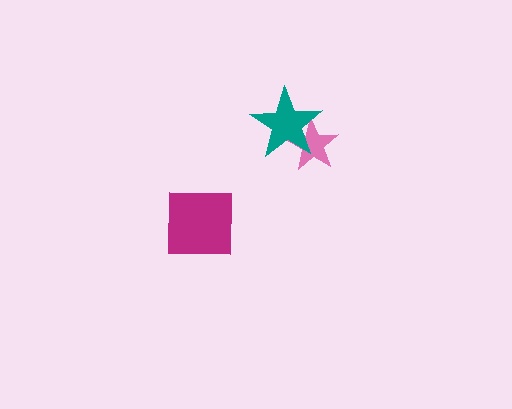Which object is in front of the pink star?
The teal star is in front of the pink star.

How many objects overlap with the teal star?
1 object overlaps with the teal star.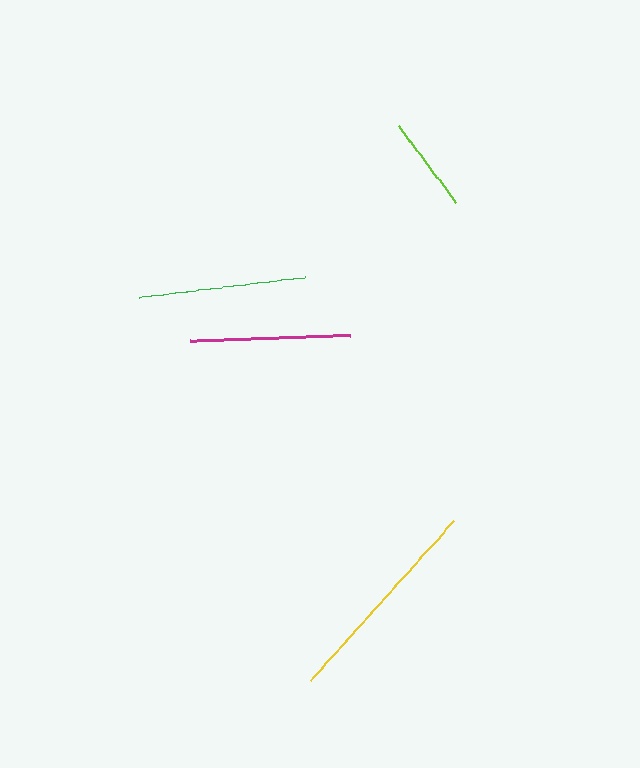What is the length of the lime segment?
The lime segment is approximately 96 pixels long.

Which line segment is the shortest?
The lime line is the shortest at approximately 96 pixels.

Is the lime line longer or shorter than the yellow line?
The yellow line is longer than the lime line.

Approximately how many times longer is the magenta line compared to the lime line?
The magenta line is approximately 1.7 times the length of the lime line.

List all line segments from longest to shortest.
From longest to shortest: yellow, green, magenta, lime.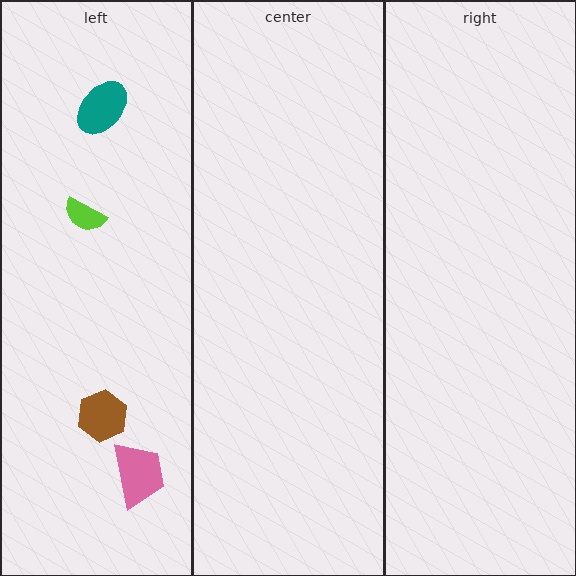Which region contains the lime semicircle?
The left region.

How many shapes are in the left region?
4.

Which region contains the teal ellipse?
The left region.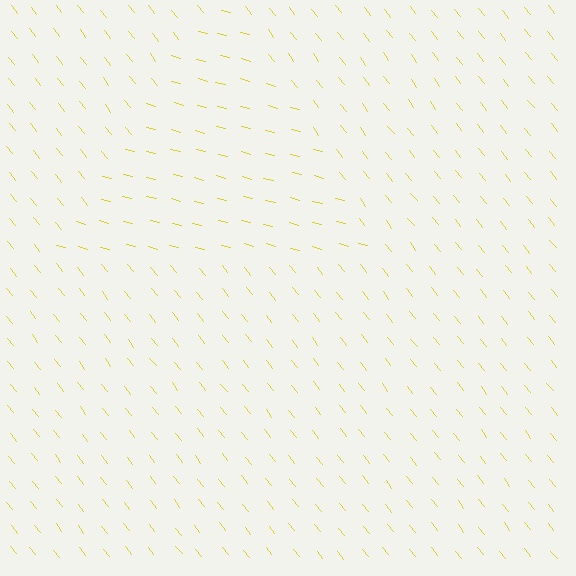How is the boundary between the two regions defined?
The boundary is defined purely by a change in line orientation (approximately 38 degrees difference). All lines are the same color and thickness.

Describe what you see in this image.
The image is filled with small yellow line segments. A triangle region in the image has lines oriented differently from the surrounding lines, creating a visible texture boundary.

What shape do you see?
I see a triangle.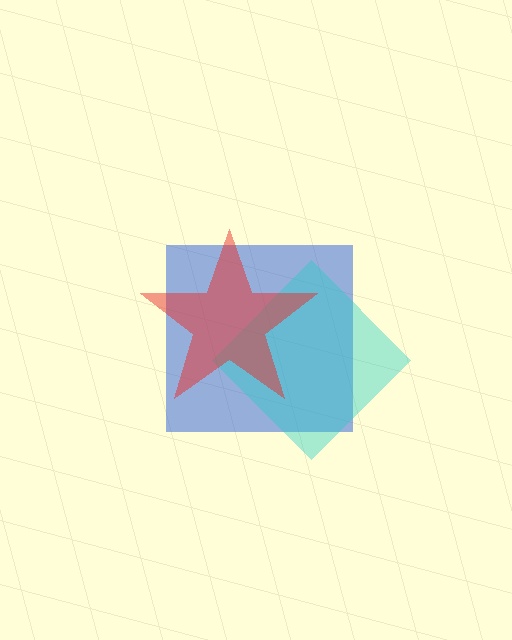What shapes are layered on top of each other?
The layered shapes are: a blue square, a cyan diamond, a red star.